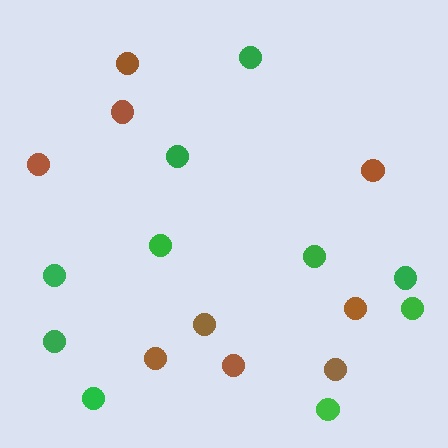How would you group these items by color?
There are 2 groups: one group of brown circles (9) and one group of green circles (10).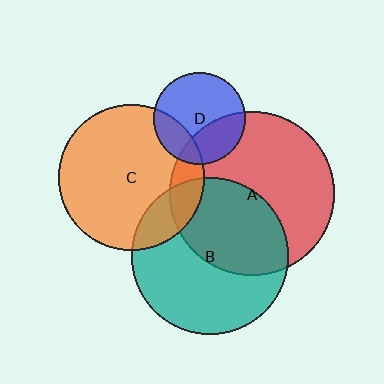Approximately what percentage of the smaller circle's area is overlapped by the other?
Approximately 30%.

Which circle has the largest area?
Circle A (red).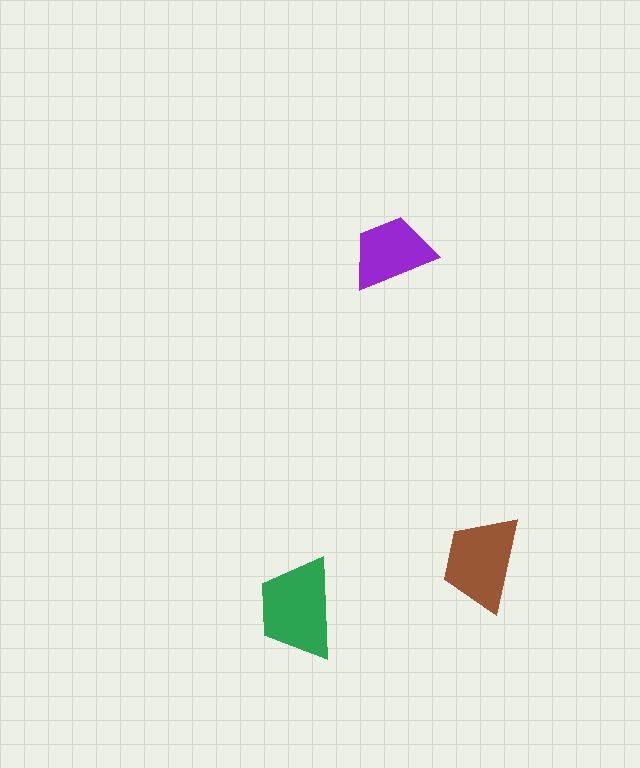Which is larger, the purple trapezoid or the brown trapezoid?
The brown one.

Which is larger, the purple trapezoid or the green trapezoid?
The green one.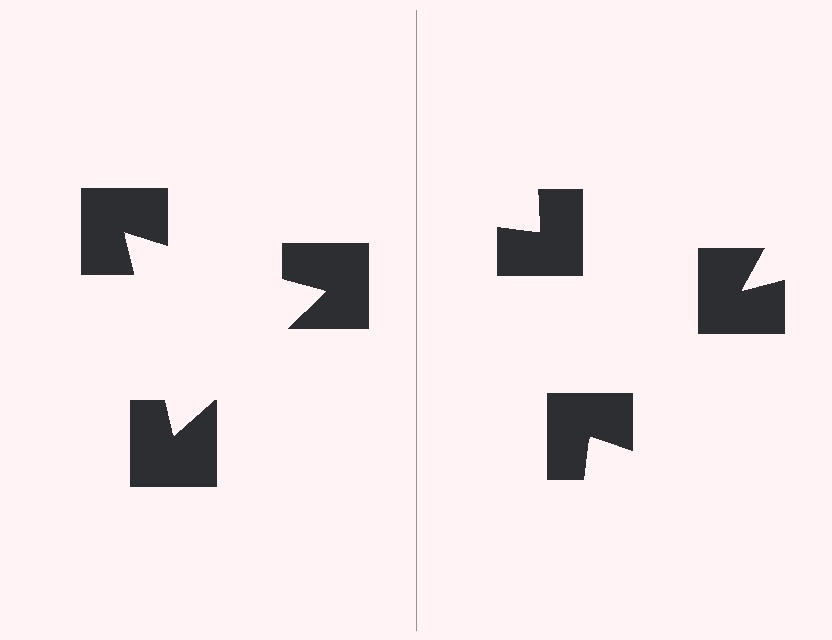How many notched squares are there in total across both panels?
6 — 3 on each side.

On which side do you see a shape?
An illusory triangle appears on the left side. On the right side the wedge cuts are rotated, so no coherent shape forms.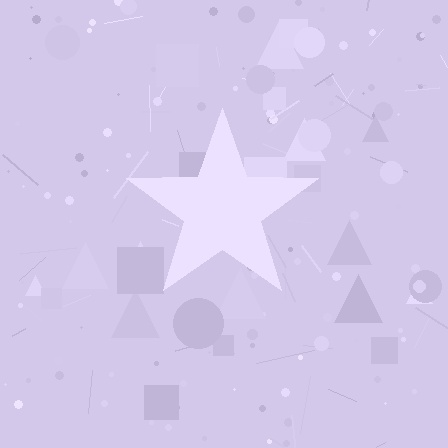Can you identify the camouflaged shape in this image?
The camouflaged shape is a star.